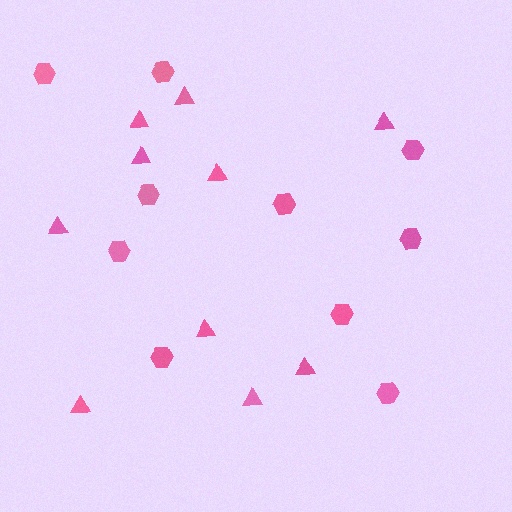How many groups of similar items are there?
There are 2 groups: one group of triangles (10) and one group of hexagons (10).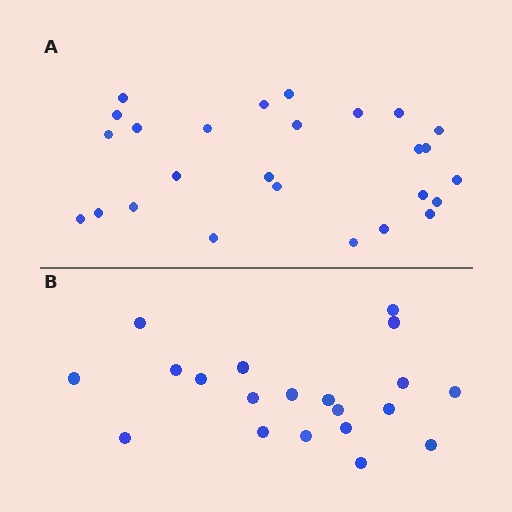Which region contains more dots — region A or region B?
Region A (the top region) has more dots.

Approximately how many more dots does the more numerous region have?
Region A has about 6 more dots than region B.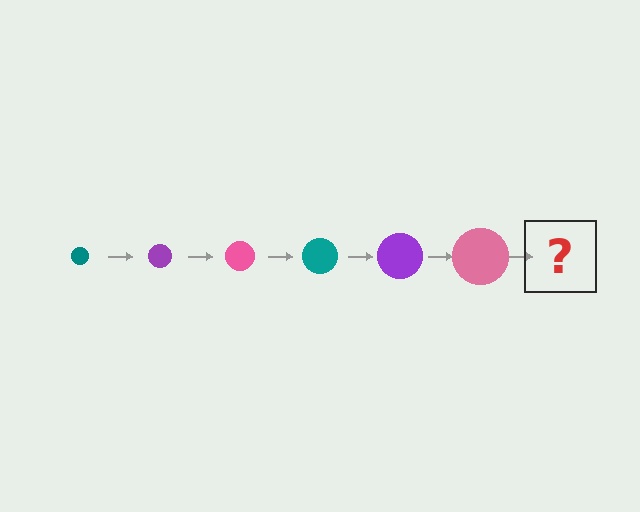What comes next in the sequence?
The next element should be a teal circle, larger than the previous one.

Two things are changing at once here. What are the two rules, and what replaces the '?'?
The two rules are that the circle grows larger each step and the color cycles through teal, purple, and pink. The '?' should be a teal circle, larger than the previous one.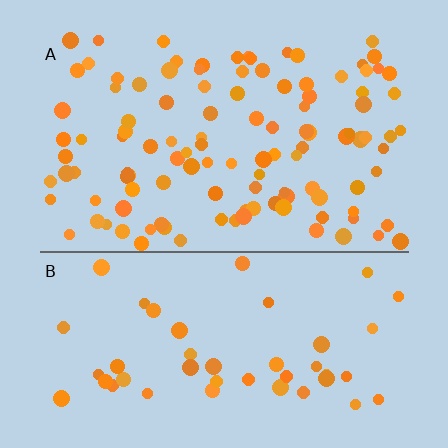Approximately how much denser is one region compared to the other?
Approximately 2.4× — region A over region B.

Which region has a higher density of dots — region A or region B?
A (the top).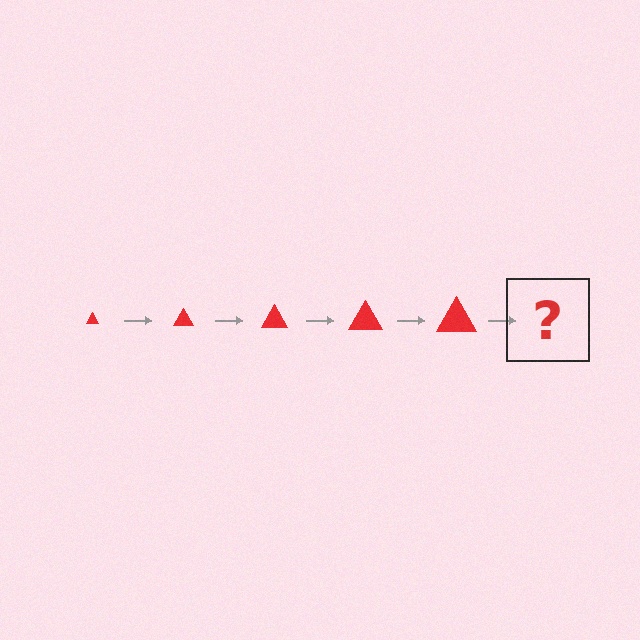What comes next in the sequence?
The next element should be a red triangle, larger than the previous one.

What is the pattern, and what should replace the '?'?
The pattern is that the triangle gets progressively larger each step. The '?' should be a red triangle, larger than the previous one.